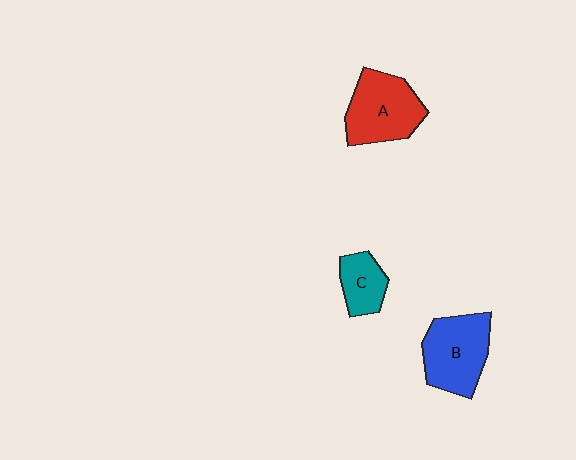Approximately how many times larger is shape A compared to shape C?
Approximately 1.9 times.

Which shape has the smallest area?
Shape C (teal).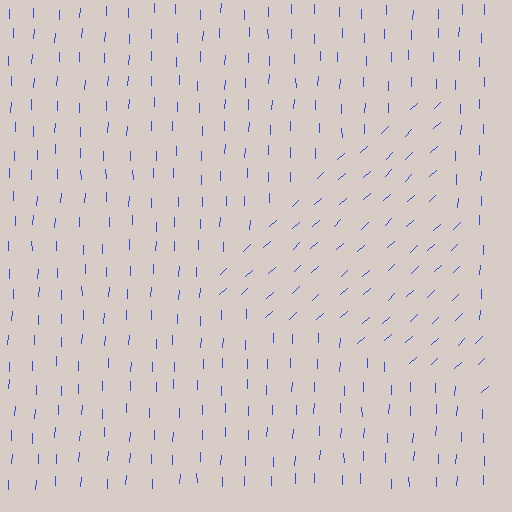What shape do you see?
I see a triangle.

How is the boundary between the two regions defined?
The boundary is defined purely by a change in line orientation (approximately 45 degrees difference). All lines are the same color and thickness.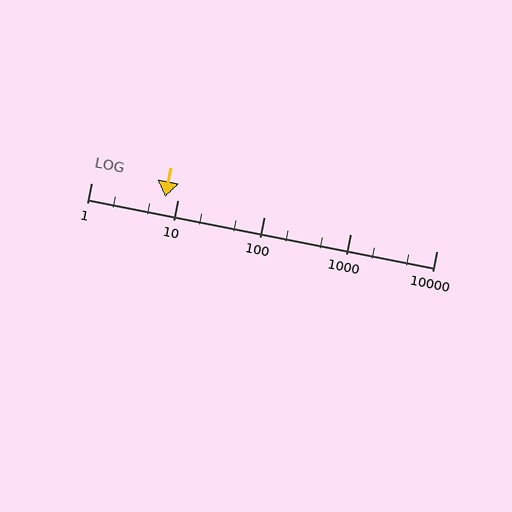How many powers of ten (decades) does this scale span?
The scale spans 4 decades, from 1 to 10000.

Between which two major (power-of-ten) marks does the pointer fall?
The pointer is between 1 and 10.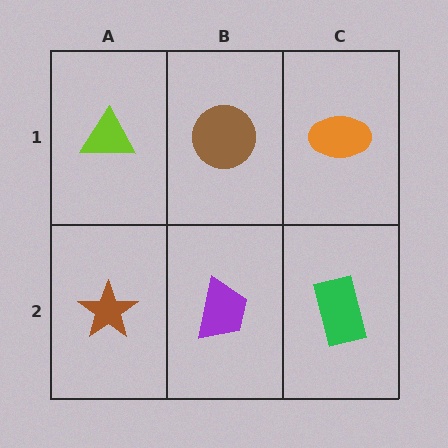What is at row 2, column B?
A purple trapezoid.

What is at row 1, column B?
A brown circle.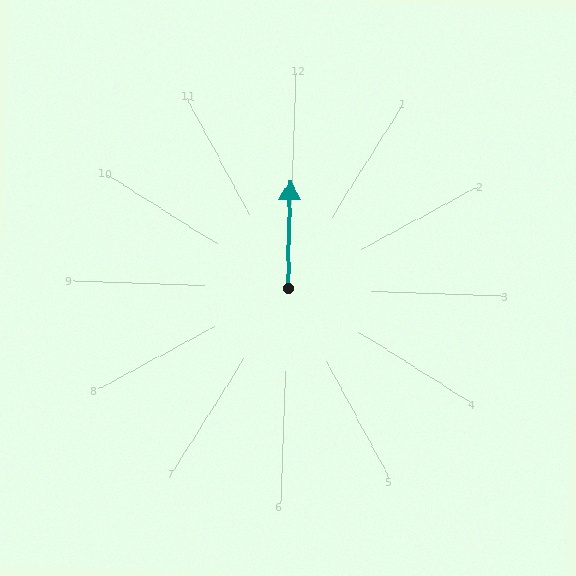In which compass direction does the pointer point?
North.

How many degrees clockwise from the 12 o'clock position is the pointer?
Approximately 359 degrees.